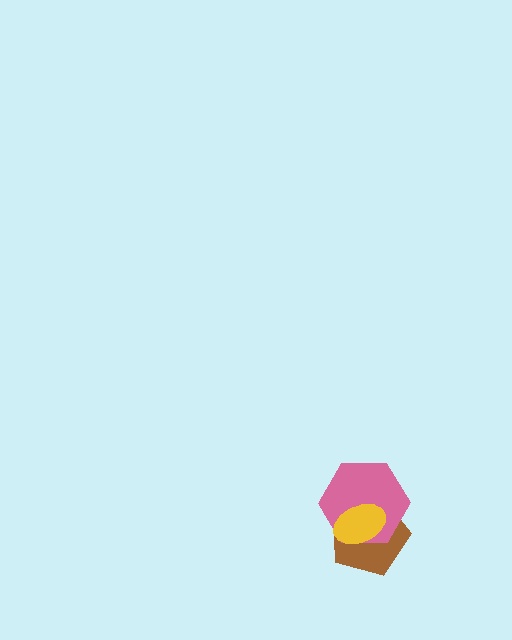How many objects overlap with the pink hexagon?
2 objects overlap with the pink hexagon.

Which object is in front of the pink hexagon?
The yellow ellipse is in front of the pink hexagon.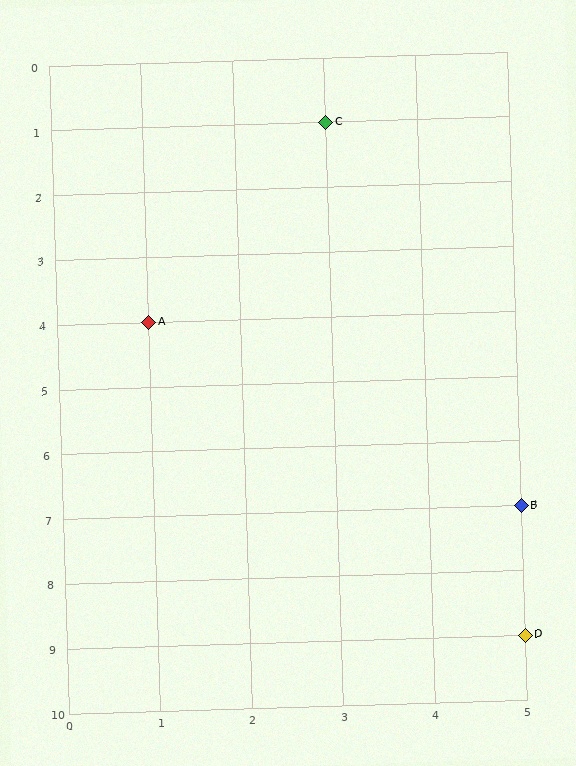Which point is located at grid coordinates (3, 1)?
Point C is at (3, 1).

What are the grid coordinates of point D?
Point D is at grid coordinates (5, 9).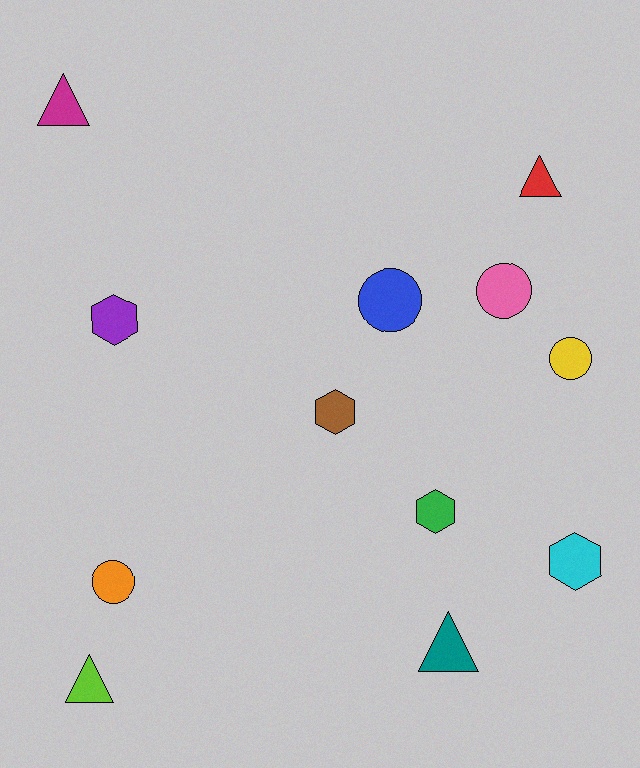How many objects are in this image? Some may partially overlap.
There are 12 objects.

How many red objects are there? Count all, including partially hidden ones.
There is 1 red object.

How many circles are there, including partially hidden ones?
There are 4 circles.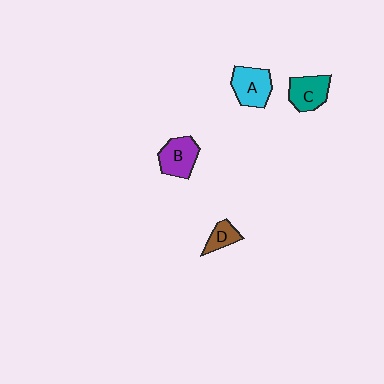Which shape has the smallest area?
Shape D (brown).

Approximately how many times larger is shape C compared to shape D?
Approximately 1.7 times.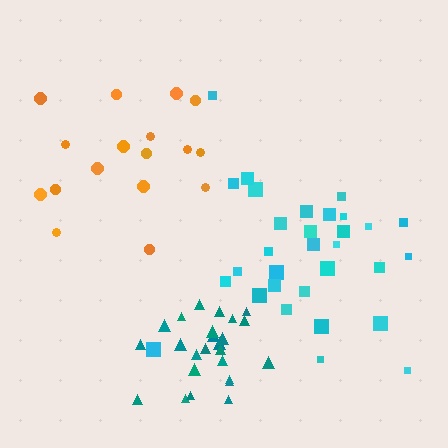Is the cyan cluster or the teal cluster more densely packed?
Teal.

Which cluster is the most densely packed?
Teal.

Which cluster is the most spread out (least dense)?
Orange.